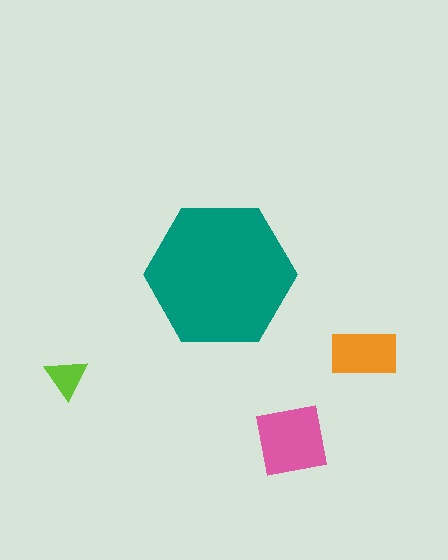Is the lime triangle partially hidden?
No, the lime triangle is fully visible.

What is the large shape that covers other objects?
A teal hexagon.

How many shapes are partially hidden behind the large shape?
0 shapes are partially hidden.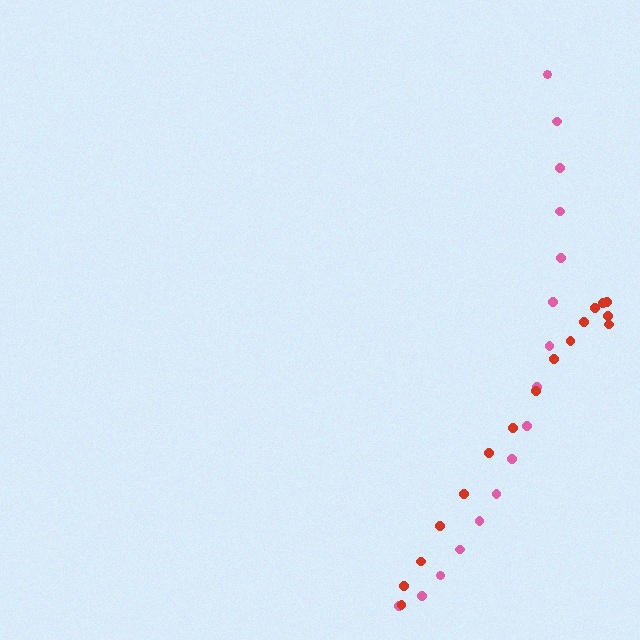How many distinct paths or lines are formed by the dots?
There are 2 distinct paths.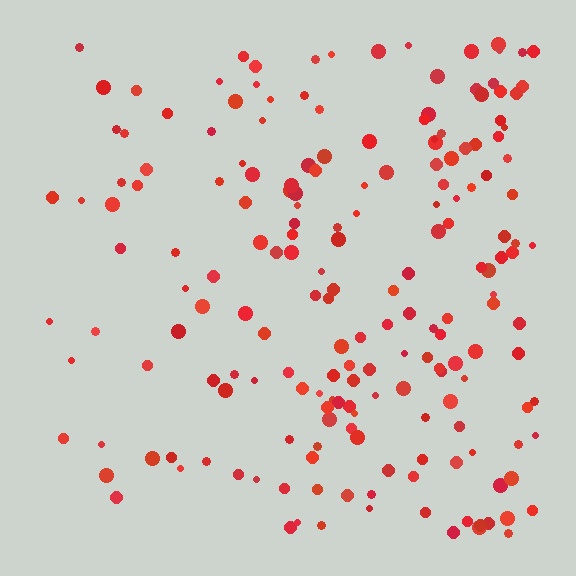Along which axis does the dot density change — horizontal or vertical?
Horizontal.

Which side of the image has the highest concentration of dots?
The right.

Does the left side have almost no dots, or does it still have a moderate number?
Still a moderate number, just noticeably fewer than the right.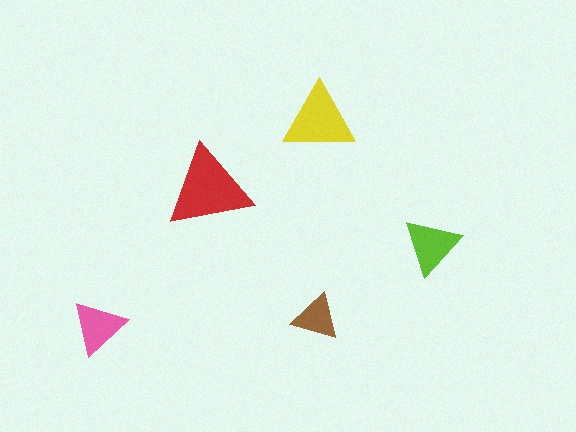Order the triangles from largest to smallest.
the red one, the yellow one, the lime one, the pink one, the brown one.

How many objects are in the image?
There are 5 objects in the image.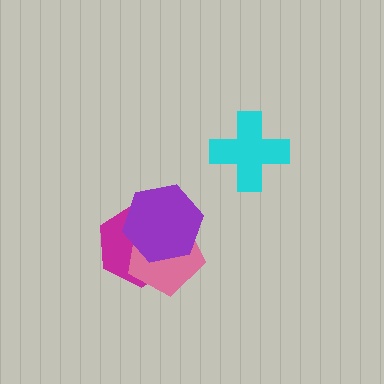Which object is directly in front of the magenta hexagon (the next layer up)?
The pink pentagon is directly in front of the magenta hexagon.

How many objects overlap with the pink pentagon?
2 objects overlap with the pink pentagon.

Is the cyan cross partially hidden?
No, no other shape covers it.